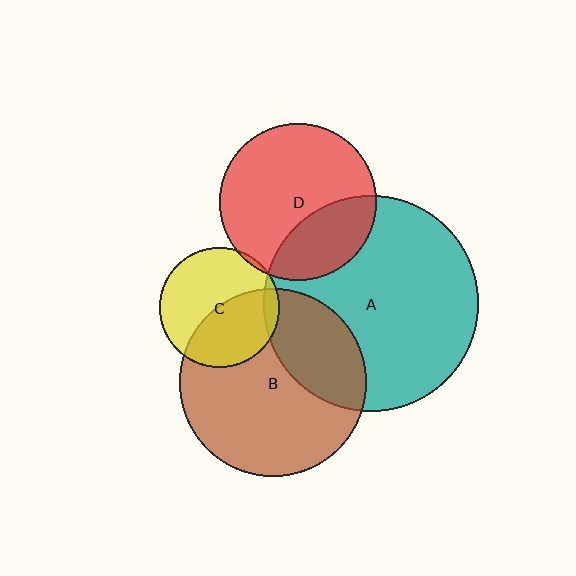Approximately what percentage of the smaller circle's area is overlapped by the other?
Approximately 45%.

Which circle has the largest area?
Circle A (teal).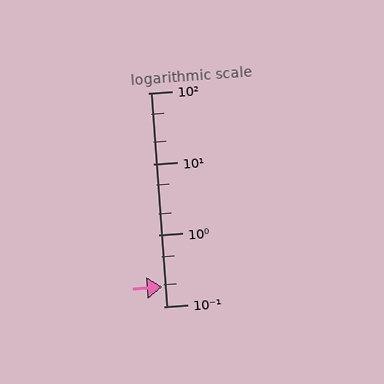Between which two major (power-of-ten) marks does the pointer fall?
The pointer is between 0.1 and 1.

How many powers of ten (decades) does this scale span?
The scale spans 3 decades, from 0.1 to 100.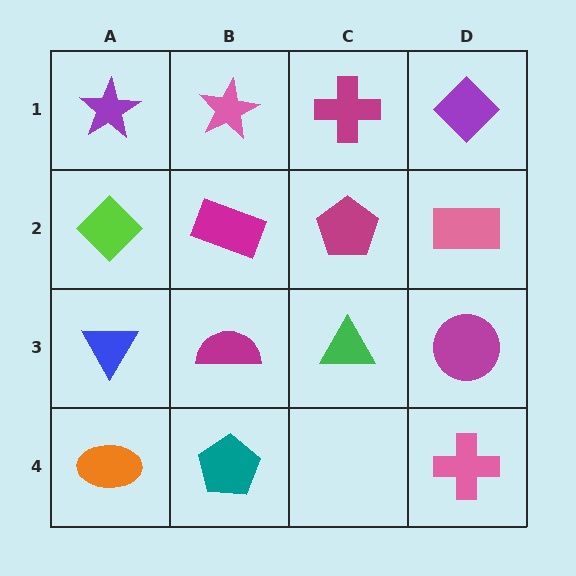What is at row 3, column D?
A magenta circle.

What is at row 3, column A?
A blue triangle.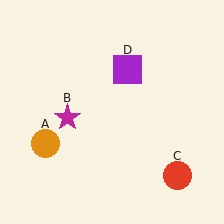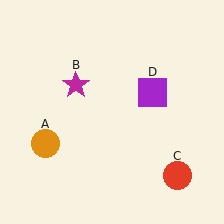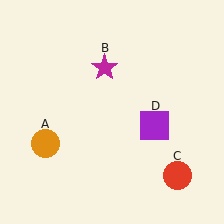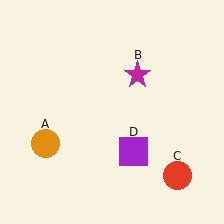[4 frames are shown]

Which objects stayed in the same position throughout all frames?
Orange circle (object A) and red circle (object C) remained stationary.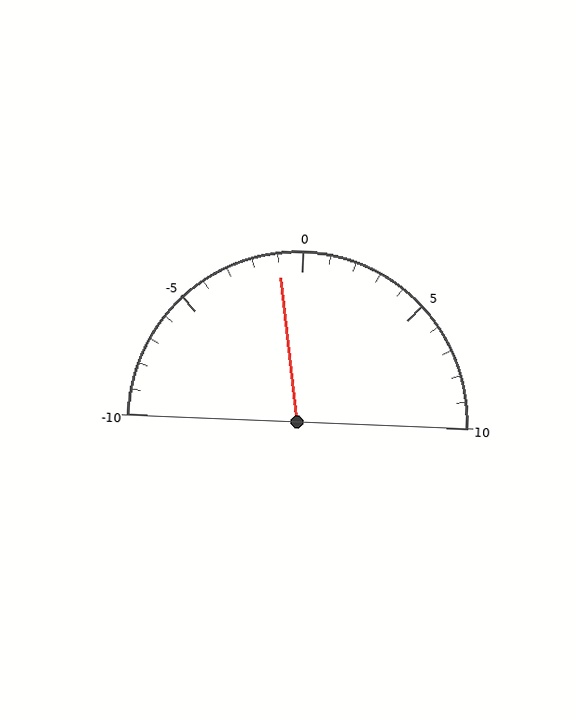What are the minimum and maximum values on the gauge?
The gauge ranges from -10 to 10.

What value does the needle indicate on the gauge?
The needle indicates approximately -1.